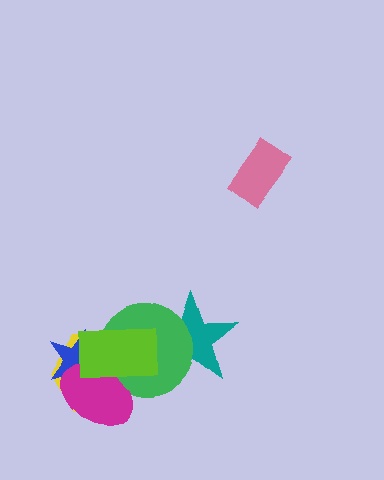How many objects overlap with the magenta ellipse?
4 objects overlap with the magenta ellipse.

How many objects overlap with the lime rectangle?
5 objects overlap with the lime rectangle.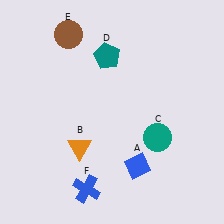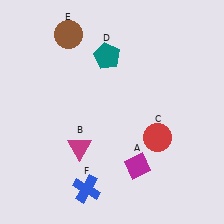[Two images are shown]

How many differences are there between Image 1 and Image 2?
There are 3 differences between the two images.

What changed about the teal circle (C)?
In Image 1, C is teal. In Image 2, it changed to red.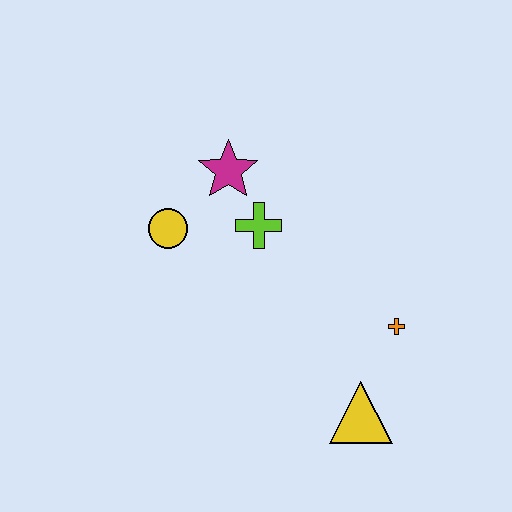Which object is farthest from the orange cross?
The yellow circle is farthest from the orange cross.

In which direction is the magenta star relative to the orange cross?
The magenta star is to the left of the orange cross.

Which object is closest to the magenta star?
The lime cross is closest to the magenta star.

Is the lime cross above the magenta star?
No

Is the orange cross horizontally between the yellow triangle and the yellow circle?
No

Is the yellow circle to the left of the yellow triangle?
Yes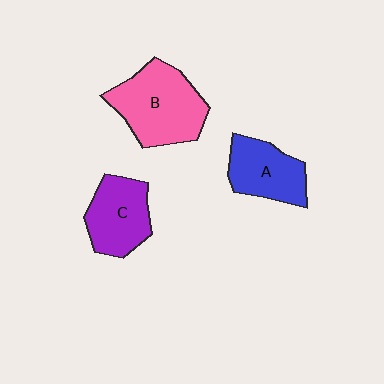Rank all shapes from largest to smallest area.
From largest to smallest: B (pink), C (purple), A (blue).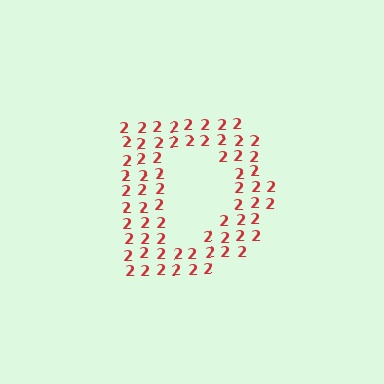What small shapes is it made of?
It is made of small digit 2's.